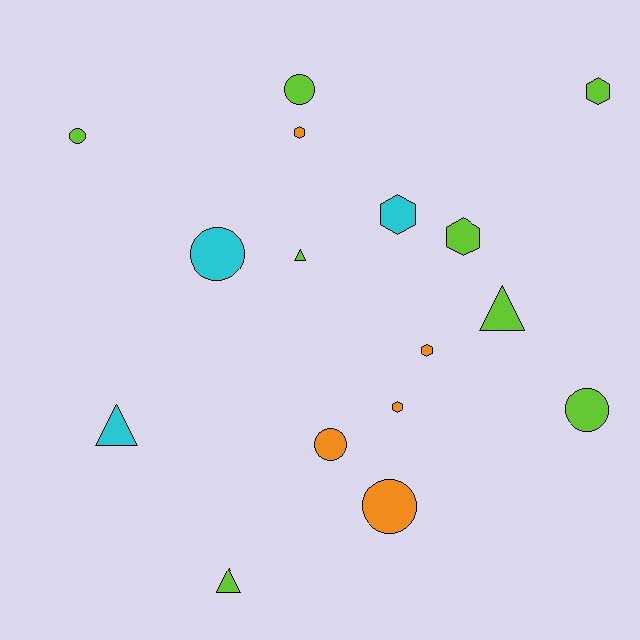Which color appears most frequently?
Lime, with 8 objects.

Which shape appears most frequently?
Circle, with 6 objects.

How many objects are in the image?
There are 16 objects.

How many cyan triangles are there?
There is 1 cyan triangle.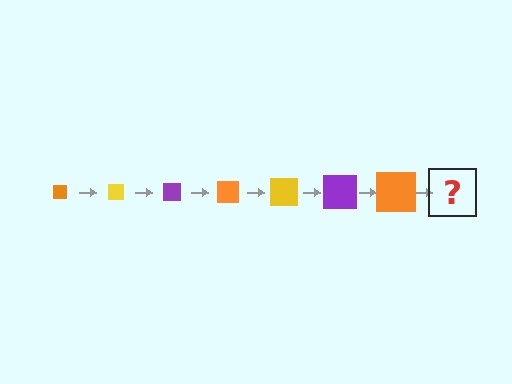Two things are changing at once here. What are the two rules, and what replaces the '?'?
The two rules are that the square grows larger each step and the color cycles through orange, yellow, and purple. The '?' should be a yellow square, larger than the previous one.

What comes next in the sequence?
The next element should be a yellow square, larger than the previous one.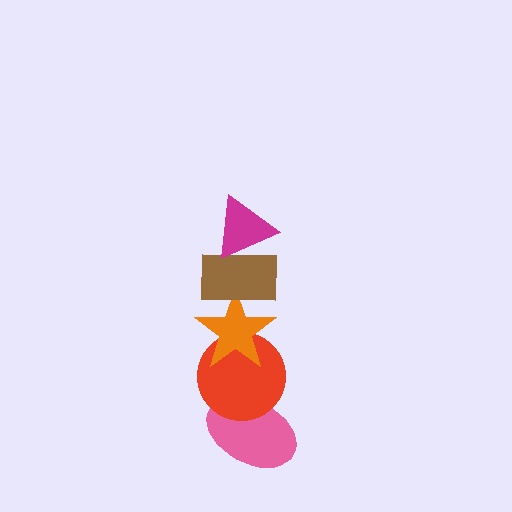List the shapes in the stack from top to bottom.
From top to bottom: the magenta triangle, the brown rectangle, the orange star, the red circle, the pink ellipse.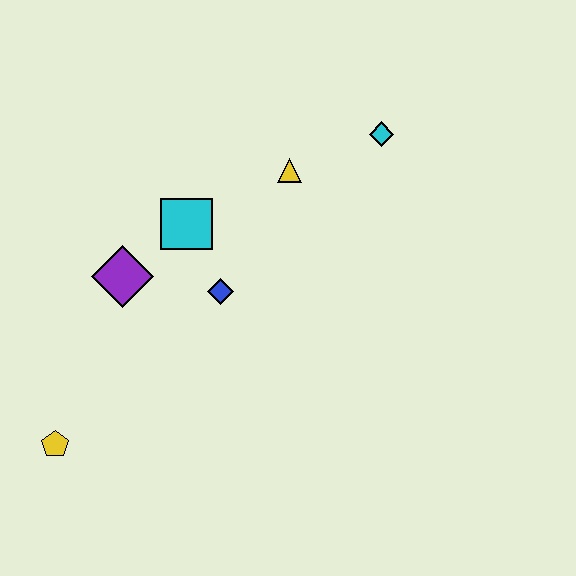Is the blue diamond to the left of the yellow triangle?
Yes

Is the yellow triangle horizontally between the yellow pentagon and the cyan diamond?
Yes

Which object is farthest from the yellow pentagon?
The cyan diamond is farthest from the yellow pentagon.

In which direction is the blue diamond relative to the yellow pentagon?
The blue diamond is to the right of the yellow pentagon.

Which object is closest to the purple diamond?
The cyan square is closest to the purple diamond.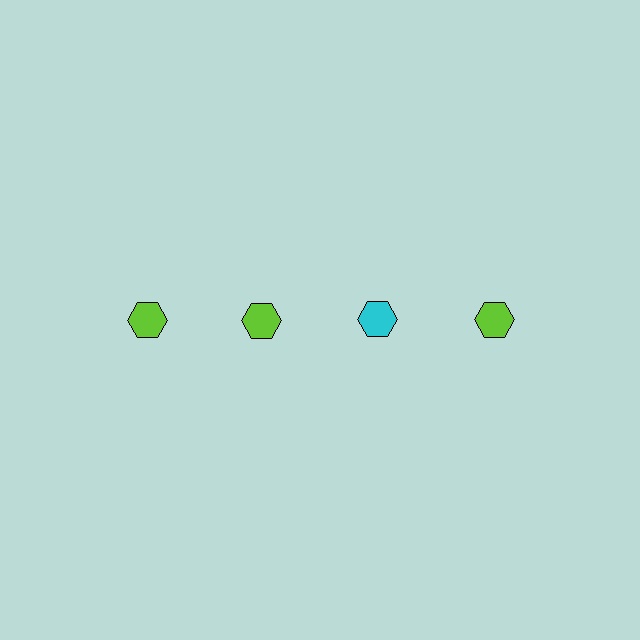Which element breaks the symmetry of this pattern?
The cyan hexagon in the top row, center column breaks the symmetry. All other shapes are lime hexagons.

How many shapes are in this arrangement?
There are 4 shapes arranged in a grid pattern.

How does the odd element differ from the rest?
It has a different color: cyan instead of lime.